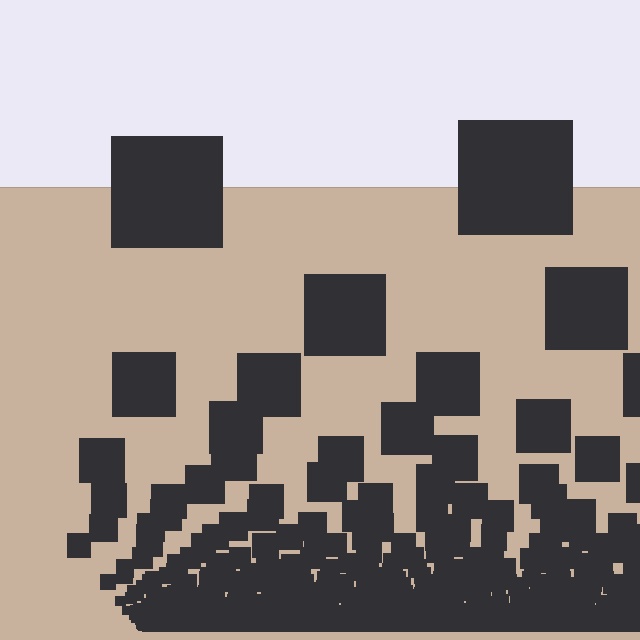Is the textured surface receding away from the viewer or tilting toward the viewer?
The surface appears to tilt toward the viewer. Texture elements get larger and sparser toward the top.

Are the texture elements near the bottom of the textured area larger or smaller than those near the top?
Smaller. The gradient is inverted — elements near the bottom are smaller and denser.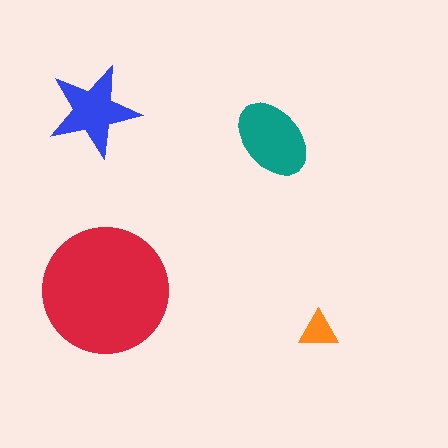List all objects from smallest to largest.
The orange triangle, the blue star, the teal ellipse, the red circle.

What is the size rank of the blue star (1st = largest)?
3rd.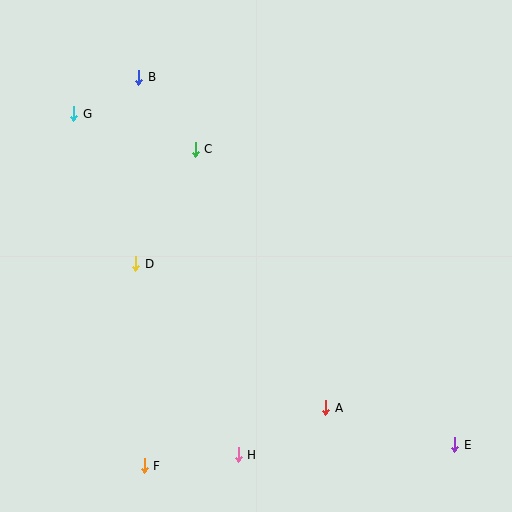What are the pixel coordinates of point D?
Point D is at (136, 264).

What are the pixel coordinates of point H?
Point H is at (238, 455).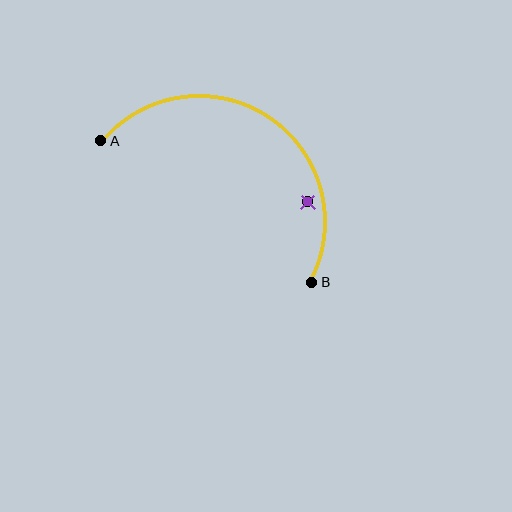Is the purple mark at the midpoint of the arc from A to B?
No — the purple mark does not lie on the arc at all. It sits slightly inside the curve.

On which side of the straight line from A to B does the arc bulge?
The arc bulges above and to the right of the straight line connecting A and B.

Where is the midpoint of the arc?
The arc midpoint is the point on the curve farthest from the straight line joining A and B. It sits above and to the right of that line.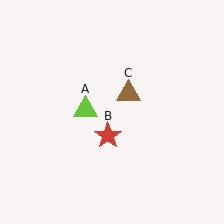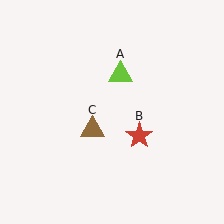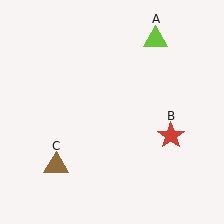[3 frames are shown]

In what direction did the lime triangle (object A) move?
The lime triangle (object A) moved up and to the right.